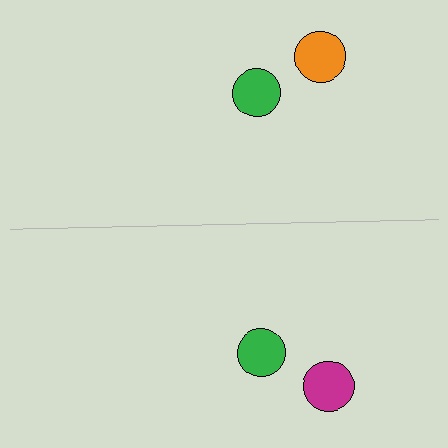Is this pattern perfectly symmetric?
No, the pattern is not perfectly symmetric. The magenta circle on the bottom side breaks the symmetry — its mirror counterpart is orange.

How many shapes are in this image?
There are 4 shapes in this image.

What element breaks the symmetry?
The magenta circle on the bottom side breaks the symmetry — its mirror counterpart is orange.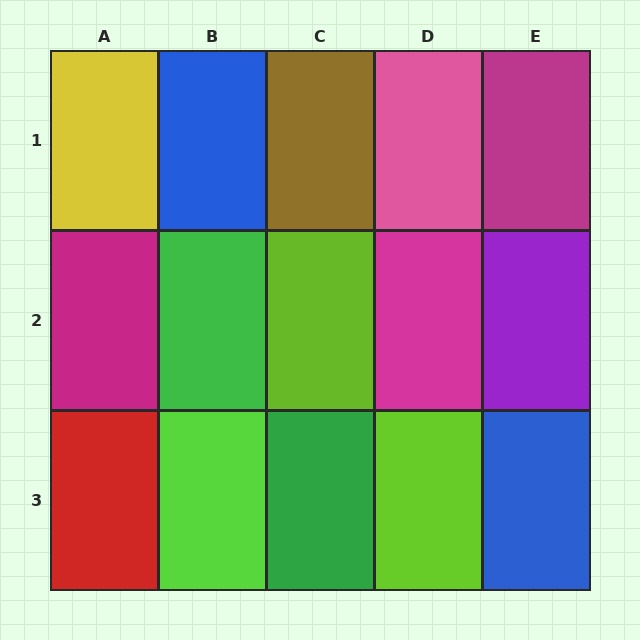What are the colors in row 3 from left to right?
Red, lime, green, lime, blue.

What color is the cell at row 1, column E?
Magenta.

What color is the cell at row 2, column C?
Lime.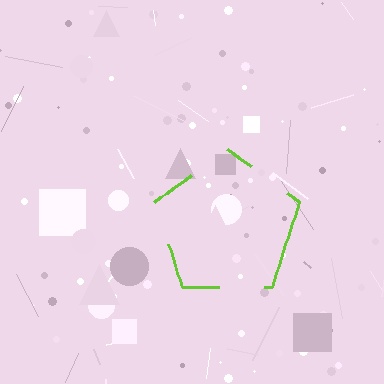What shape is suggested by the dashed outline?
The dashed outline suggests a pentagon.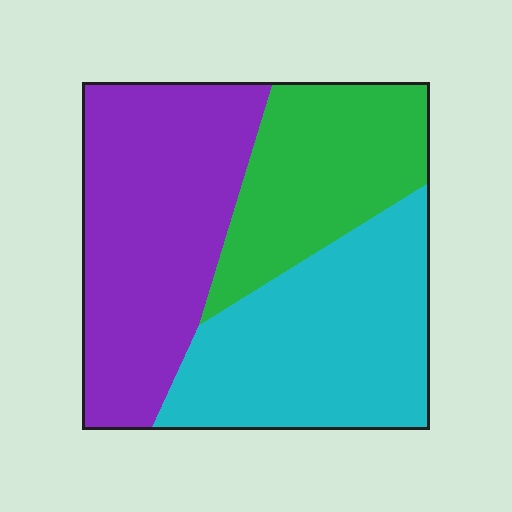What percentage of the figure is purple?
Purple covers 39% of the figure.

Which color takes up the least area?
Green, at roughly 25%.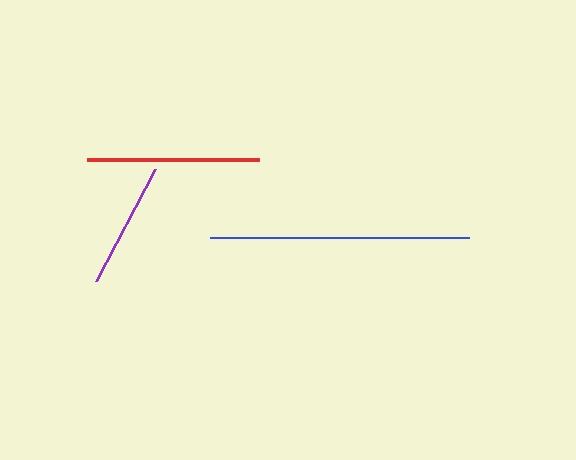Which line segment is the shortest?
The purple line is the shortest at approximately 127 pixels.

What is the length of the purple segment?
The purple segment is approximately 127 pixels long.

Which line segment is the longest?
The blue line is the longest at approximately 259 pixels.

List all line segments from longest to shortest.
From longest to shortest: blue, red, purple.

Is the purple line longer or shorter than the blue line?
The blue line is longer than the purple line.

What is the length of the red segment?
The red segment is approximately 173 pixels long.